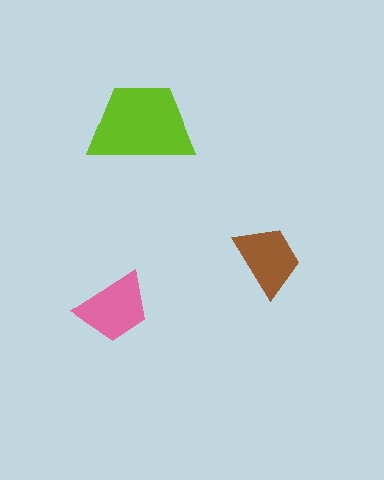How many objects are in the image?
There are 3 objects in the image.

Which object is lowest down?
The pink trapezoid is bottommost.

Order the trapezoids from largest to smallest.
the lime one, the pink one, the brown one.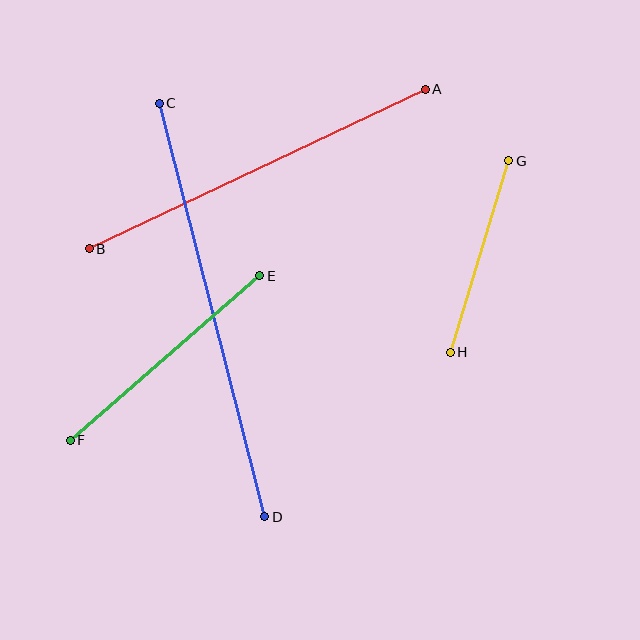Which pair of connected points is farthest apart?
Points C and D are farthest apart.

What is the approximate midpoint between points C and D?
The midpoint is at approximately (212, 310) pixels.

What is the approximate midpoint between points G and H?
The midpoint is at approximately (479, 257) pixels.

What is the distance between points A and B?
The distance is approximately 372 pixels.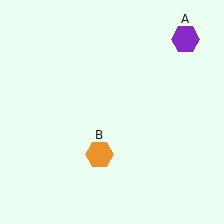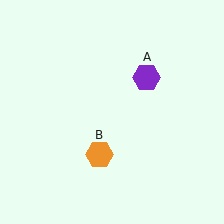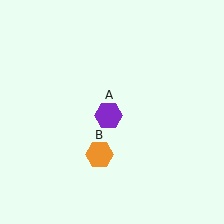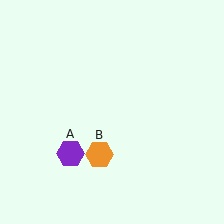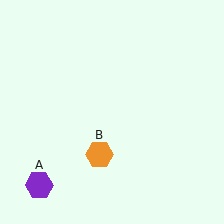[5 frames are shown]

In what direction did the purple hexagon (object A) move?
The purple hexagon (object A) moved down and to the left.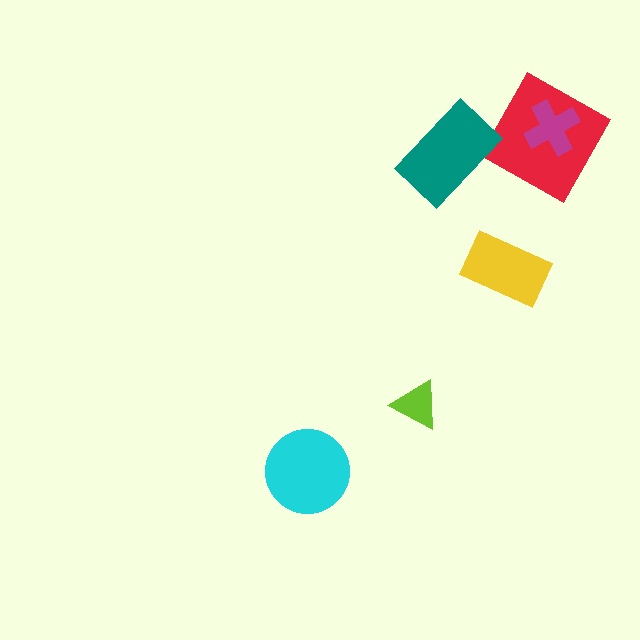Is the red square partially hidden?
Yes, it is partially covered by another shape.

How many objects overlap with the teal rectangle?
0 objects overlap with the teal rectangle.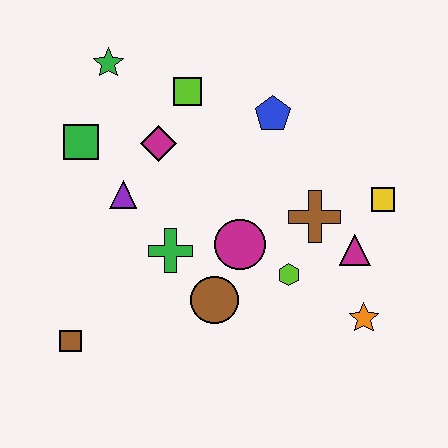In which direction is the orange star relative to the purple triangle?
The orange star is to the right of the purple triangle.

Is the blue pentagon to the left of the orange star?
Yes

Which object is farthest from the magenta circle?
The green star is farthest from the magenta circle.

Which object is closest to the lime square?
The magenta diamond is closest to the lime square.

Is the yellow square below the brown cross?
No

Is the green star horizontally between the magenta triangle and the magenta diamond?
No